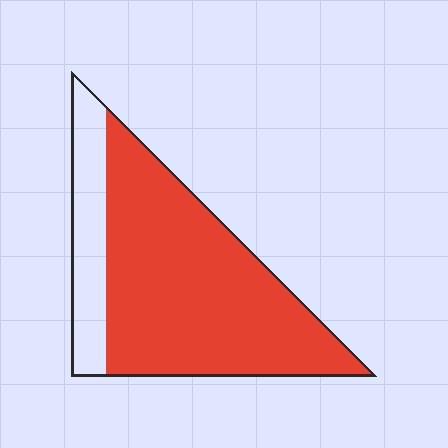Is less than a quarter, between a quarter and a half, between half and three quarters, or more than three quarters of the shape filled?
More than three quarters.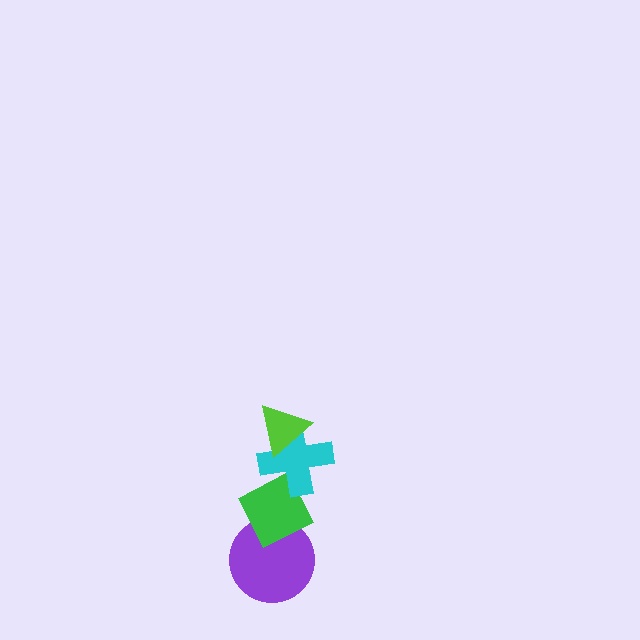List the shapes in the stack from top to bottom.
From top to bottom: the lime triangle, the cyan cross, the green diamond, the purple circle.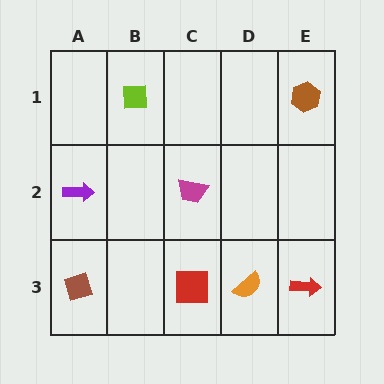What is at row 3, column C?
A red square.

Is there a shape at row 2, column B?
No, that cell is empty.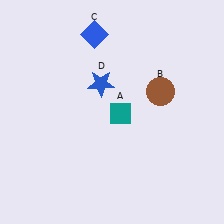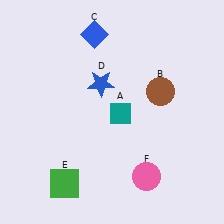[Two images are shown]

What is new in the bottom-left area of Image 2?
A green square (E) was added in the bottom-left area of Image 2.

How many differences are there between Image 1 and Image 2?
There are 2 differences between the two images.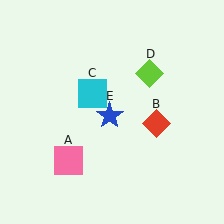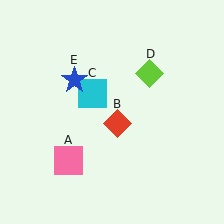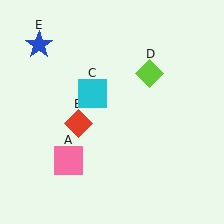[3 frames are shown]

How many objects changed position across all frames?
2 objects changed position: red diamond (object B), blue star (object E).